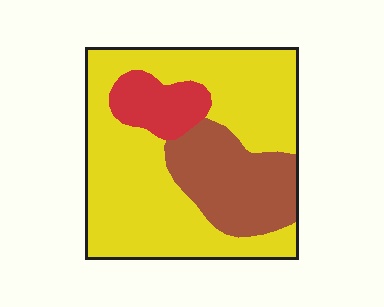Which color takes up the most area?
Yellow, at roughly 65%.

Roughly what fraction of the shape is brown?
Brown takes up about one quarter (1/4) of the shape.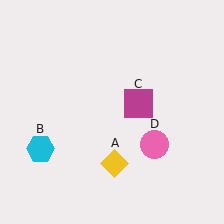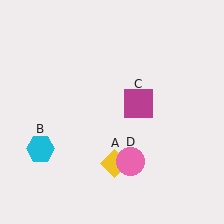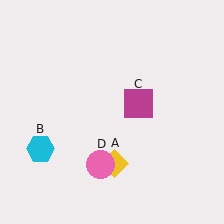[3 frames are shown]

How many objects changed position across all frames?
1 object changed position: pink circle (object D).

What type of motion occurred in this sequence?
The pink circle (object D) rotated clockwise around the center of the scene.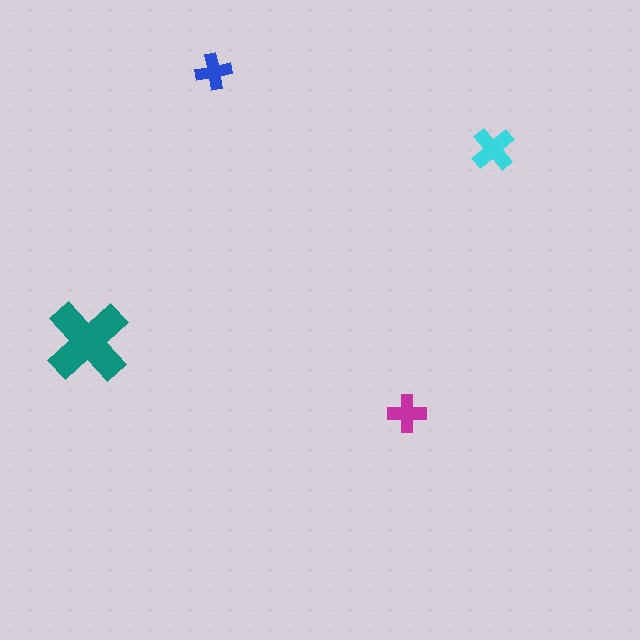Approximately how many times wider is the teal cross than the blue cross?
About 2.5 times wider.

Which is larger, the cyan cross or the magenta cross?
The cyan one.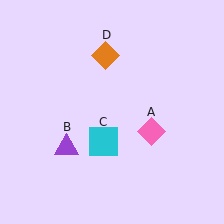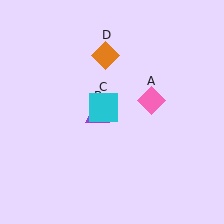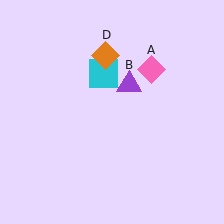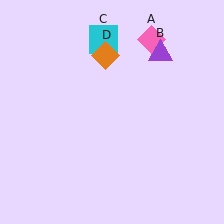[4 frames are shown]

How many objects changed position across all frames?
3 objects changed position: pink diamond (object A), purple triangle (object B), cyan square (object C).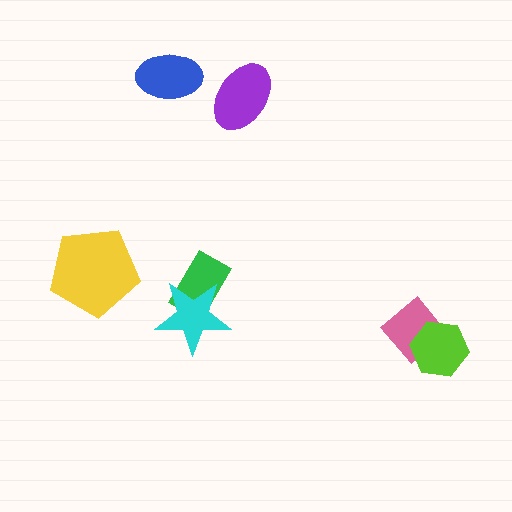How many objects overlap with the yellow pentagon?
0 objects overlap with the yellow pentagon.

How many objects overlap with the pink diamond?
1 object overlaps with the pink diamond.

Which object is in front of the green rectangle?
The cyan star is in front of the green rectangle.